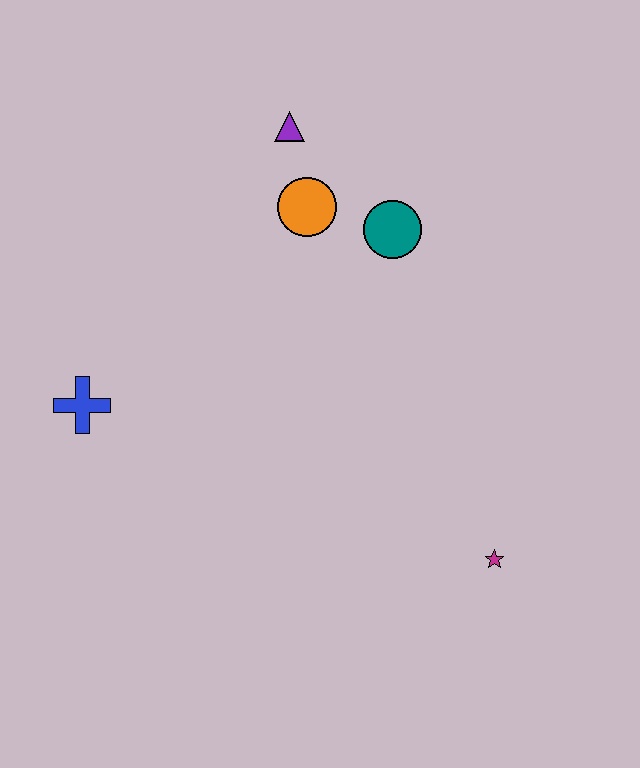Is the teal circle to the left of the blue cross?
No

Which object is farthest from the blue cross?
The magenta star is farthest from the blue cross.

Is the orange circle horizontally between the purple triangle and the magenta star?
Yes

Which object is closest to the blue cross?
The orange circle is closest to the blue cross.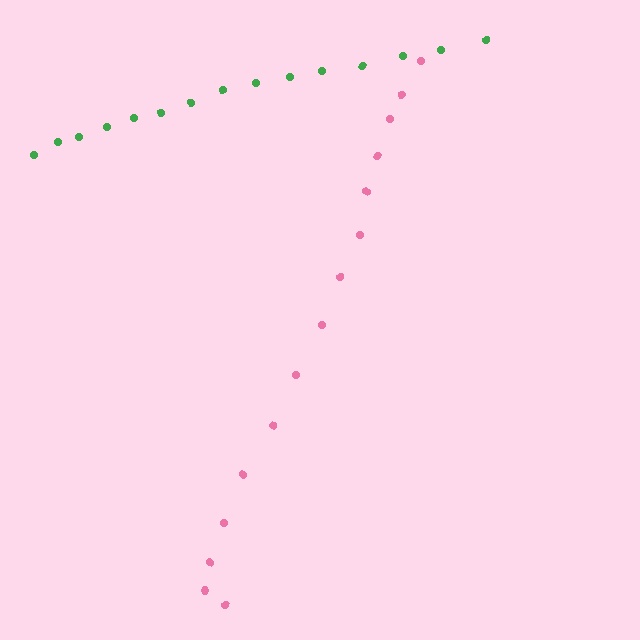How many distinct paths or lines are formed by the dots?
There are 2 distinct paths.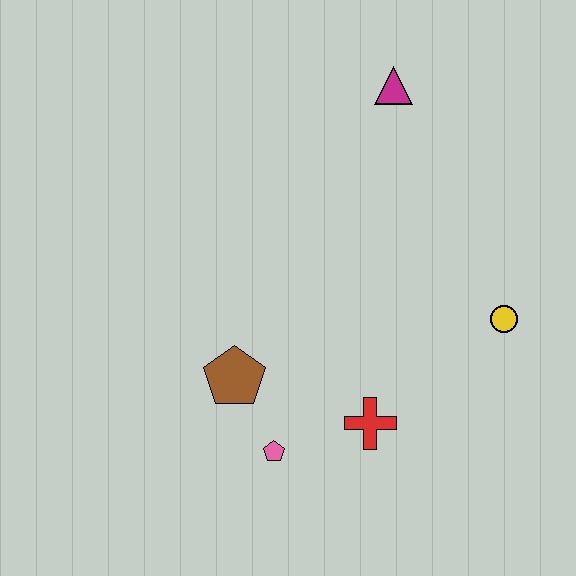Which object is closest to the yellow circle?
The red cross is closest to the yellow circle.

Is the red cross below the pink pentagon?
No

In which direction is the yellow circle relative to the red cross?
The yellow circle is to the right of the red cross.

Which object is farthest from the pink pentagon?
The magenta triangle is farthest from the pink pentagon.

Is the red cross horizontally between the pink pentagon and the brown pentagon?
No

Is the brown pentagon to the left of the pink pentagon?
Yes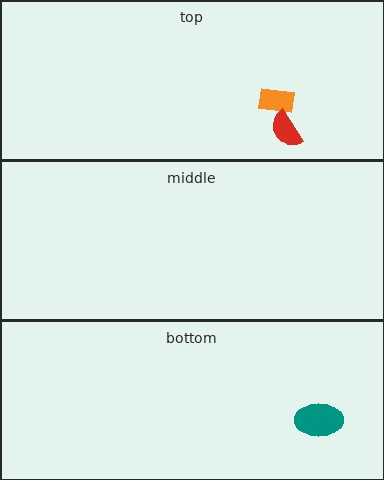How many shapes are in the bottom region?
1.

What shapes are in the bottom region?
The teal ellipse.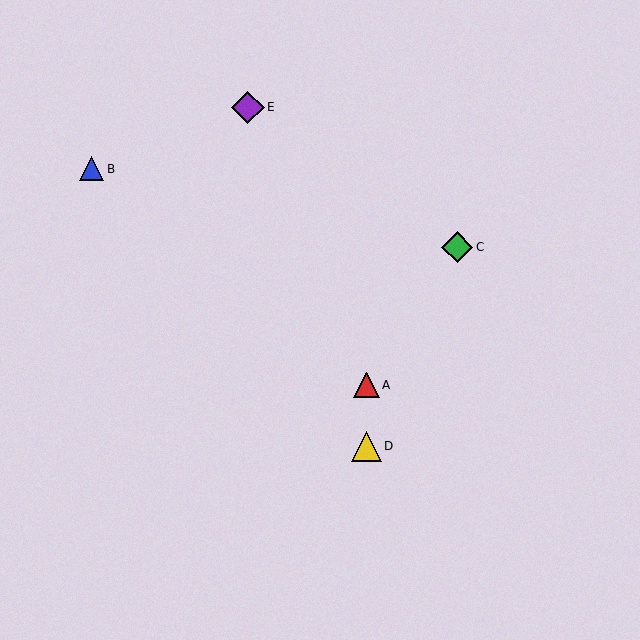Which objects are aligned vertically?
Objects A, D are aligned vertically.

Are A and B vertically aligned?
No, A is at x≈367 and B is at x≈92.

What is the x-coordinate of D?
Object D is at x≈367.